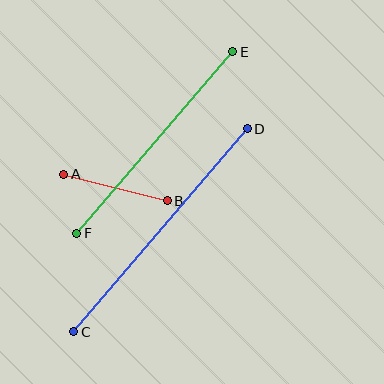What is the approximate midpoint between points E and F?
The midpoint is at approximately (155, 143) pixels.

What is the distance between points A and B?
The distance is approximately 107 pixels.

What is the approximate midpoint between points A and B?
The midpoint is at approximately (116, 187) pixels.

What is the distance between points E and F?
The distance is approximately 239 pixels.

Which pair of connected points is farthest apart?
Points C and D are farthest apart.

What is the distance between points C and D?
The distance is approximately 267 pixels.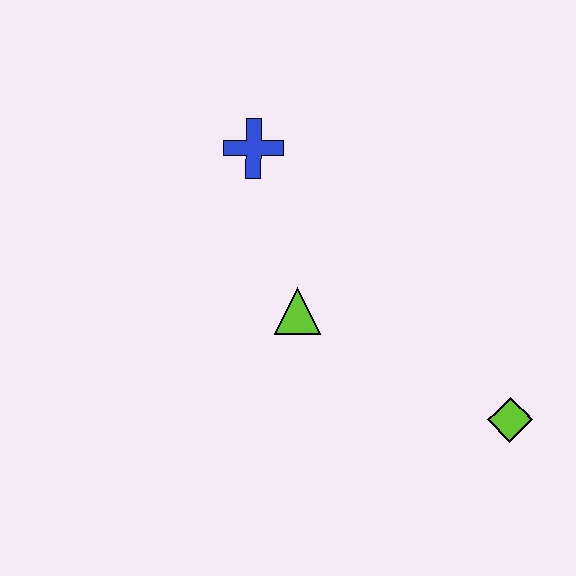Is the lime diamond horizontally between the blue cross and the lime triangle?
No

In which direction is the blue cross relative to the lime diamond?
The blue cross is above the lime diamond.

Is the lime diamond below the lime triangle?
Yes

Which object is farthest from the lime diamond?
The blue cross is farthest from the lime diamond.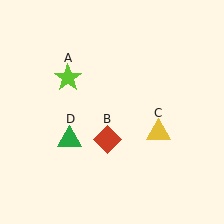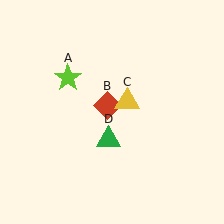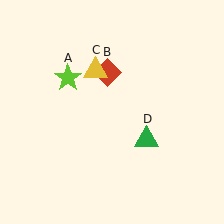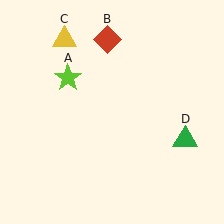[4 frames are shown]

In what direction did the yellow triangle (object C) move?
The yellow triangle (object C) moved up and to the left.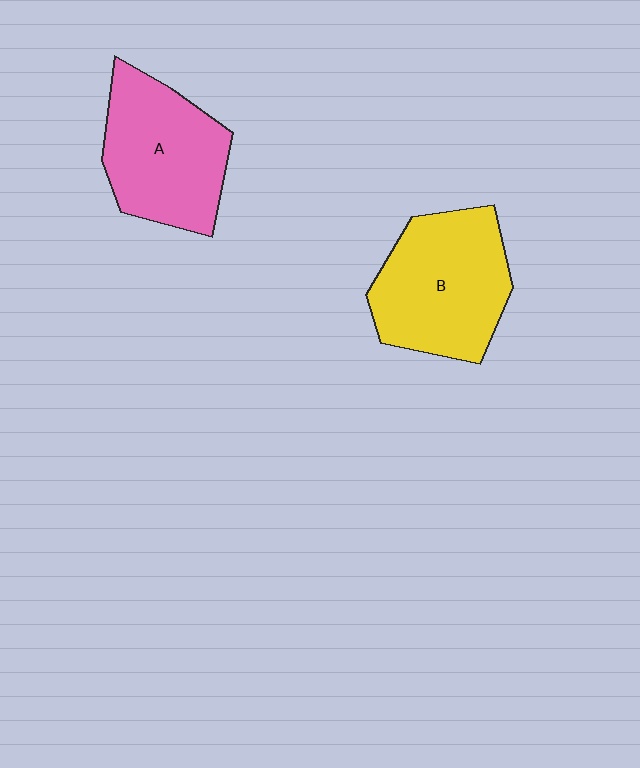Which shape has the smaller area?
Shape A (pink).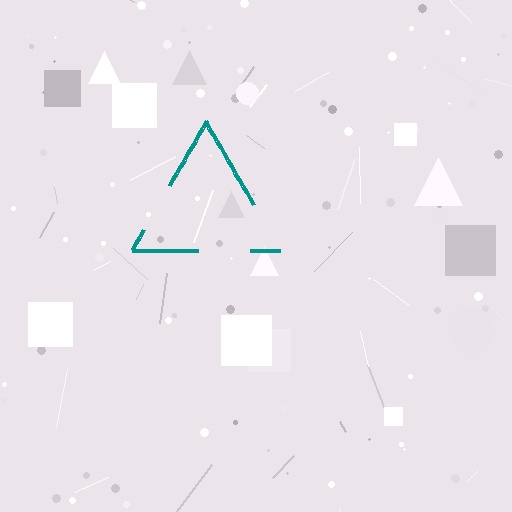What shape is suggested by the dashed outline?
The dashed outline suggests a triangle.